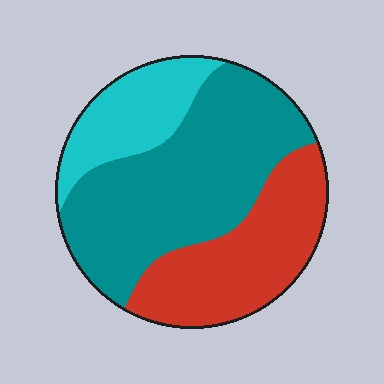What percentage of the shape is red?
Red takes up about one third (1/3) of the shape.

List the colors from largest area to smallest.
From largest to smallest: teal, red, cyan.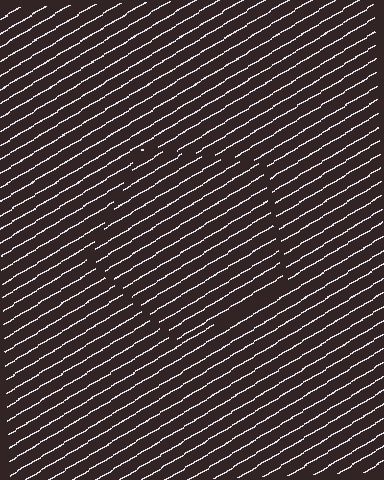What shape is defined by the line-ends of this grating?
An illusory pentagon. The interior of the shape contains the same grating, shifted by half a period — the contour is defined by the phase discontinuity where line-ends from the inner and outer gratings abut.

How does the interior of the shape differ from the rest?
The interior of the shape contains the same grating, shifted by half a period — the contour is defined by the phase discontinuity where line-ends from the inner and outer gratings abut.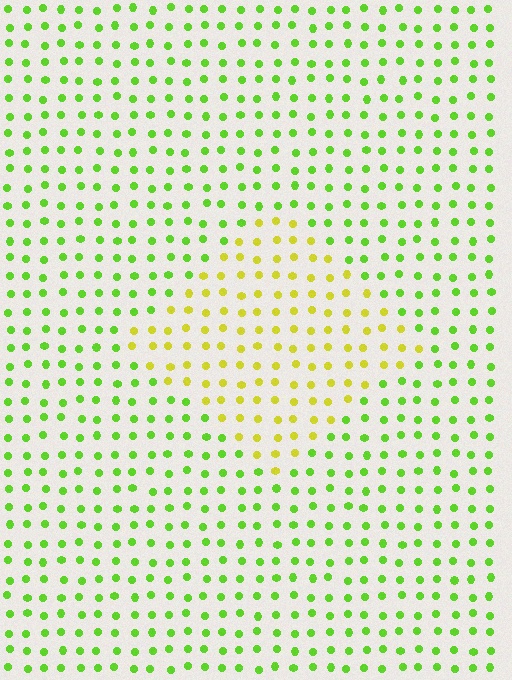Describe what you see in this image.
The image is filled with small lime elements in a uniform arrangement. A diamond-shaped region is visible where the elements are tinted to a slightly different hue, forming a subtle color boundary.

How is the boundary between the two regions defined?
The boundary is defined purely by a slight shift in hue (about 40 degrees). Spacing, size, and orientation are identical on both sides.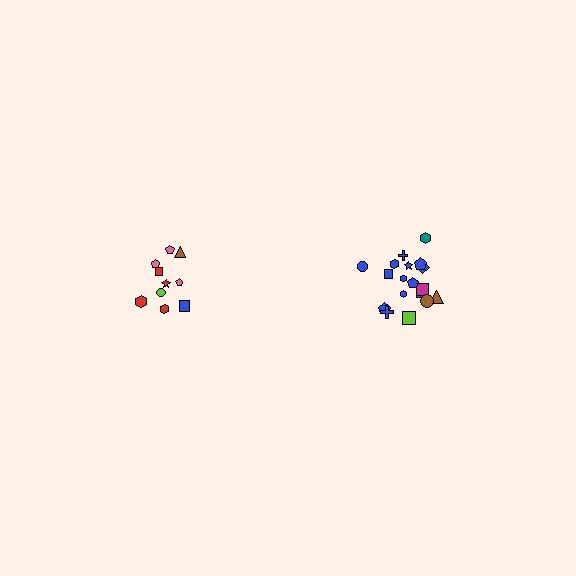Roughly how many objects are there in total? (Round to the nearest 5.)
Roughly 30 objects in total.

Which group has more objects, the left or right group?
The right group.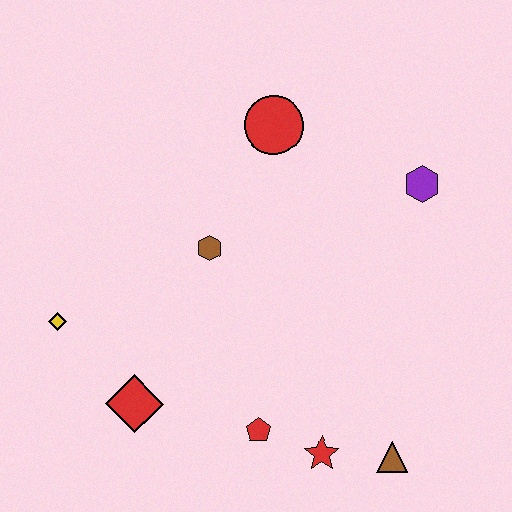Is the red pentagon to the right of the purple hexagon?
No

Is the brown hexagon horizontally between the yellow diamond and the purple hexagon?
Yes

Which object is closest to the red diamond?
The yellow diamond is closest to the red diamond.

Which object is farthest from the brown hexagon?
The brown triangle is farthest from the brown hexagon.